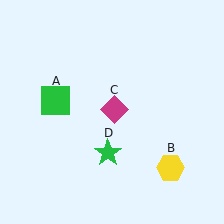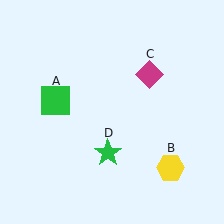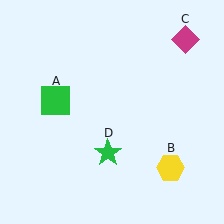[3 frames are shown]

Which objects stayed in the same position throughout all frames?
Green square (object A) and yellow hexagon (object B) and green star (object D) remained stationary.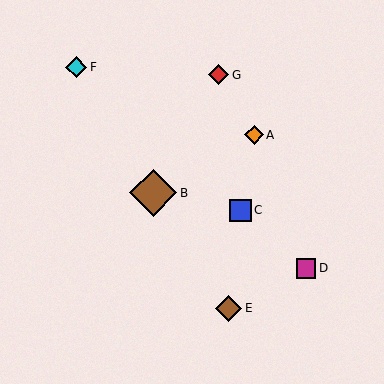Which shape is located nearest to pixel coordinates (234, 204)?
The blue square (labeled C) at (240, 210) is nearest to that location.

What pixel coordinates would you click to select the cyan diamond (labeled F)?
Click at (76, 67) to select the cyan diamond F.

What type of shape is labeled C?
Shape C is a blue square.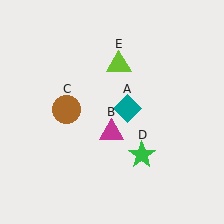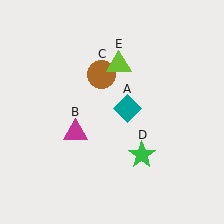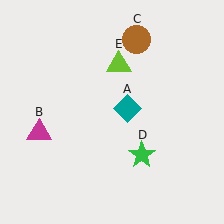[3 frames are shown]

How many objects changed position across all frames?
2 objects changed position: magenta triangle (object B), brown circle (object C).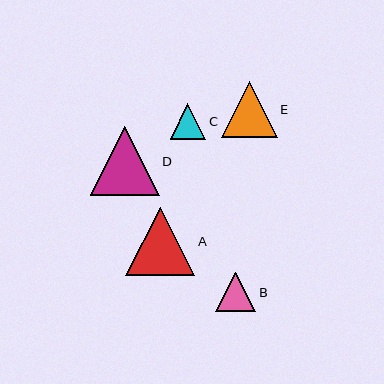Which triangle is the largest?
Triangle D is the largest with a size of approximately 69 pixels.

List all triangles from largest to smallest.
From largest to smallest: D, A, E, B, C.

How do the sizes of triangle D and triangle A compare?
Triangle D and triangle A are approximately the same size.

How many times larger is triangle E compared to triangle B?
Triangle E is approximately 1.4 times the size of triangle B.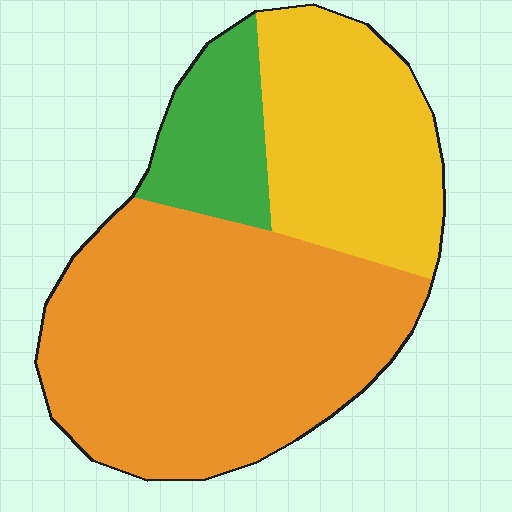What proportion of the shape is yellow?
Yellow covers 29% of the shape.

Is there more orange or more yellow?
Orange.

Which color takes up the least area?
Green, at roughly 15%.